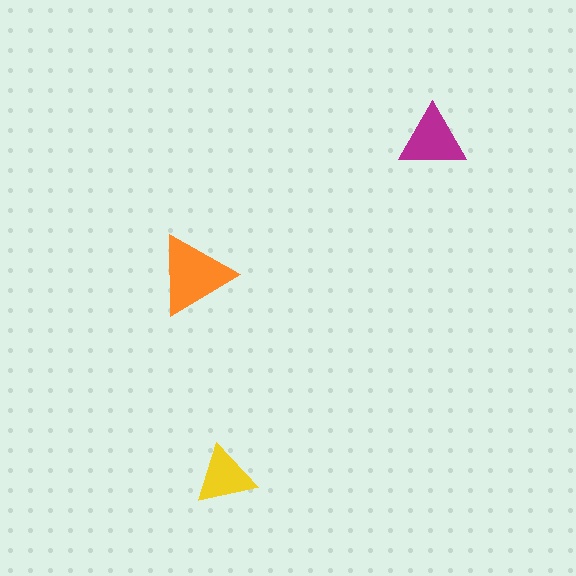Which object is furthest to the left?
The orange triangle is leftmost.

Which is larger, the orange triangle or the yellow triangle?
The orange one.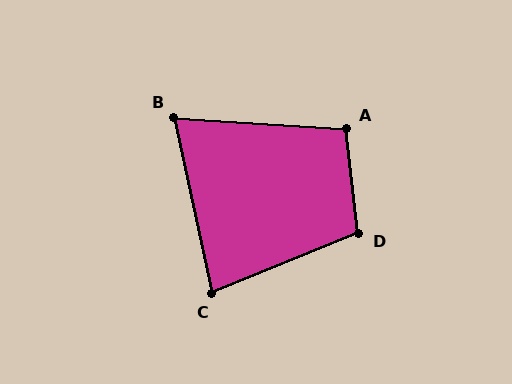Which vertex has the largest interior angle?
D, at approximately 106 degrees.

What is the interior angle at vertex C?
Approximately 80 degrees (acute).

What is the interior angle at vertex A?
Approximately 100 degrees (obtuse).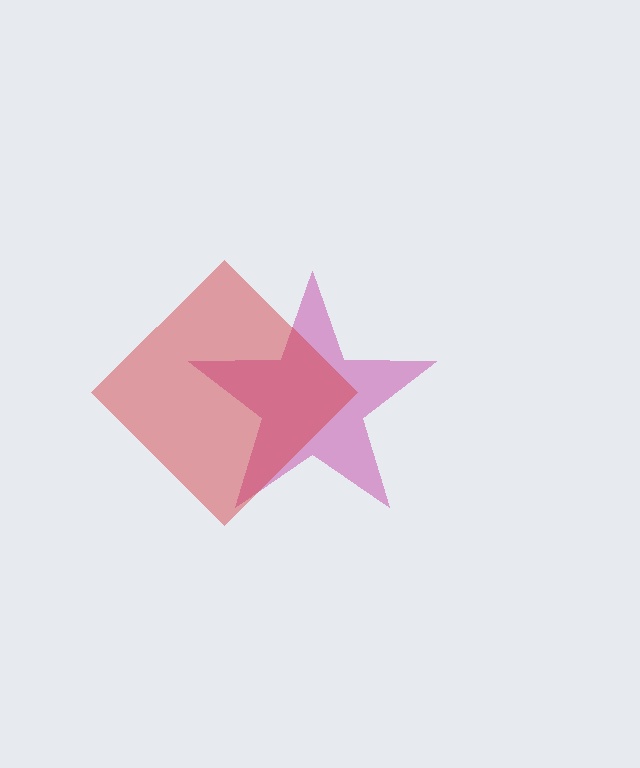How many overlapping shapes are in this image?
There are 2 overlapping shapes in the image.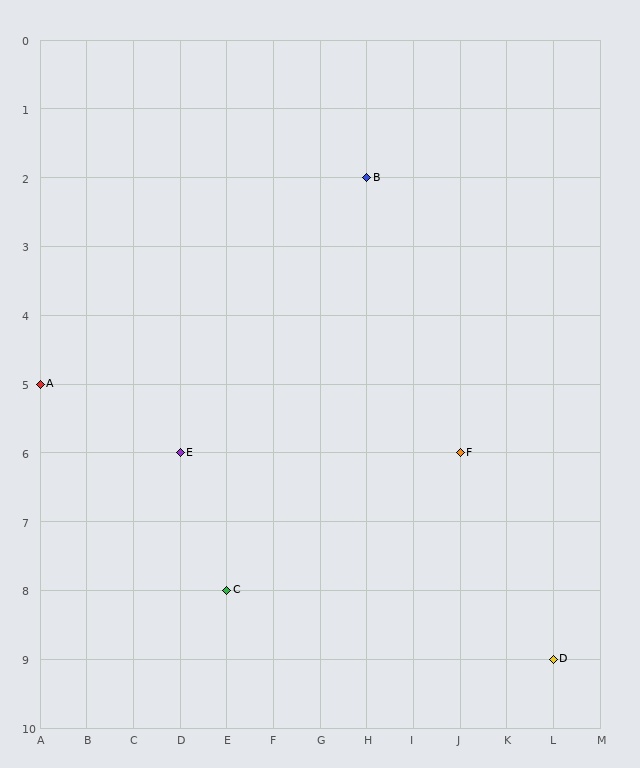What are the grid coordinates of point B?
Point B is at grid coordinates (H, 2).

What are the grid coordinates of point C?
Point C is at grid coordinates (E, 8).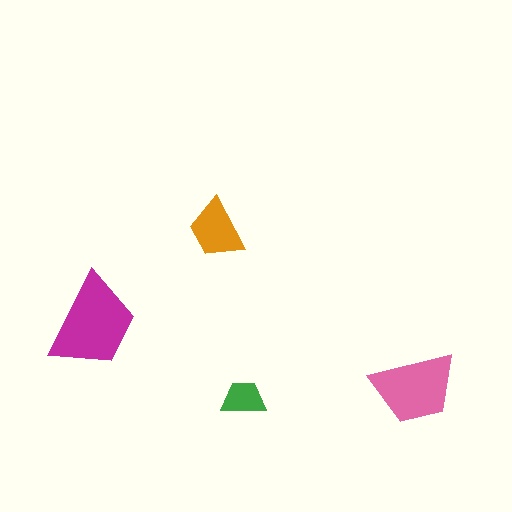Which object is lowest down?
The green trapezoid is bottommost.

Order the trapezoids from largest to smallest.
the magenta one, the pink one, the orange one, the green one.